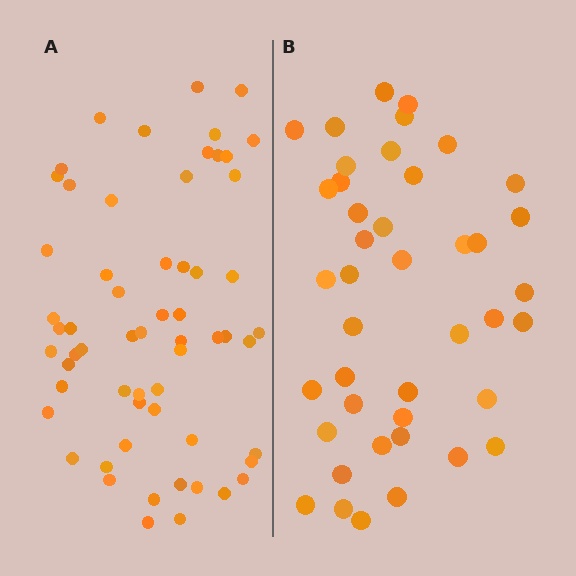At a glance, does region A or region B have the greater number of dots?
Region A (the left region) has more dots.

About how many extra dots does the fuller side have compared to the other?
Region A has approximately 20 more dots than region B.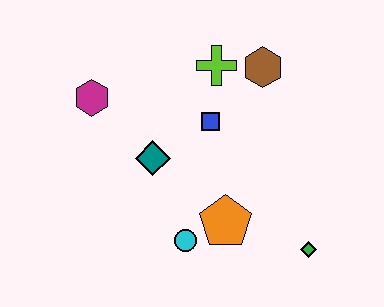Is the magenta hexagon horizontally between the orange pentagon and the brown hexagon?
No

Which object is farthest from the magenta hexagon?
The green diamond is farthest from the magenta hexagon.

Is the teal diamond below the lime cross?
Yes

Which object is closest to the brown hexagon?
The lime cross is closest to the brown hexagon.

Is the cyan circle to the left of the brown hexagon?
Yes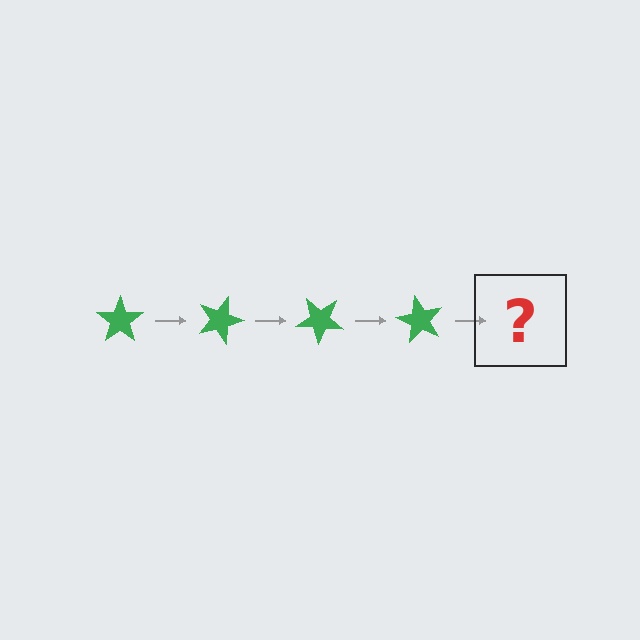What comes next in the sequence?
The next element should be a green star rotated 80 degrees.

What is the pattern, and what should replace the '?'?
The pattern is that the star rotates 20 degrees each step. The '?' should be a green star rotated 80 degrees.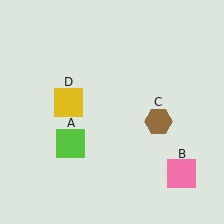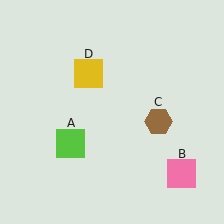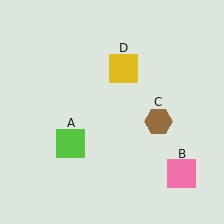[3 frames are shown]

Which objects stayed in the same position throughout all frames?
Lime square (object A) and pink square (object B) and brown hexagon (object C) remained stationary.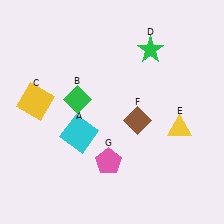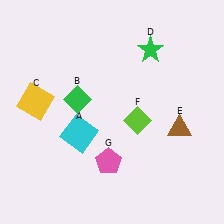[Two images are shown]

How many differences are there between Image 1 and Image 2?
There are 2 differences between the two images.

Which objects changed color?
E changed from yellow to brown. F changed from brown to lime.